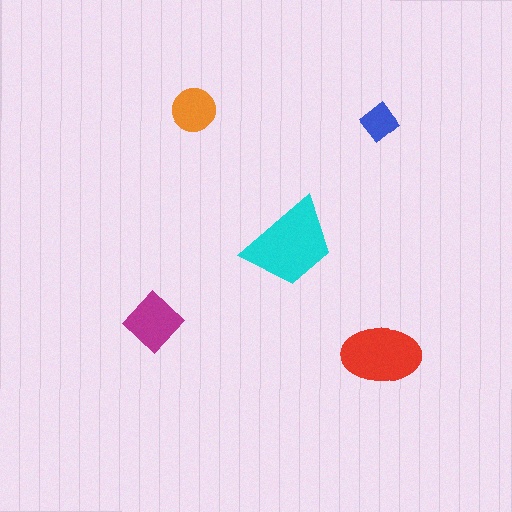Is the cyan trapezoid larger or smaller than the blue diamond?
Larger.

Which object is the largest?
The cyan trapezoid.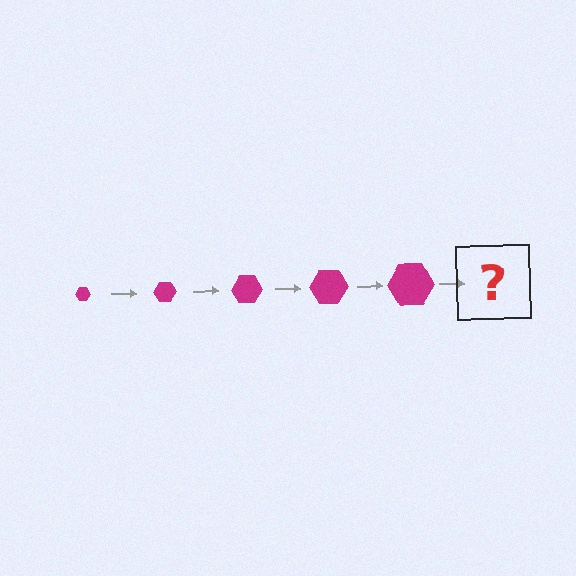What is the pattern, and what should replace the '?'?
The pattern is that the hexagon gets progressively larger each step. The '?' should be a magenta hexagon, larger than the previous one.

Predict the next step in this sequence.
The next step is a magenta hexagon, larger than the previous one.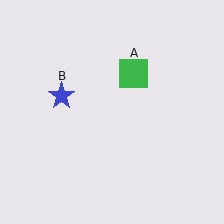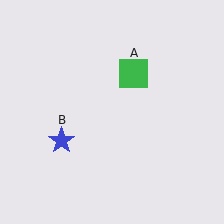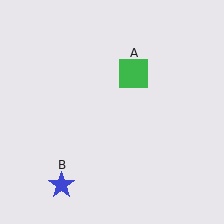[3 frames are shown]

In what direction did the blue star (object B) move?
The blue star (object B) moved down.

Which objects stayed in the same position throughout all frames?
Green square (object A) remained stationary.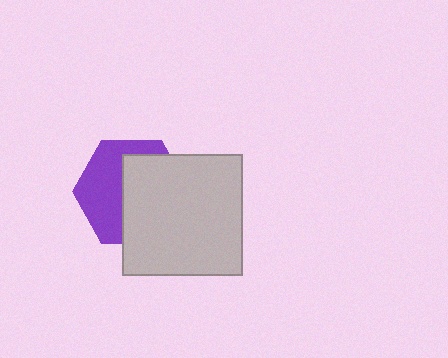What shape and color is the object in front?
The object in front is a light gray square.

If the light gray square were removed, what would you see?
You would see the complete purple hexagon.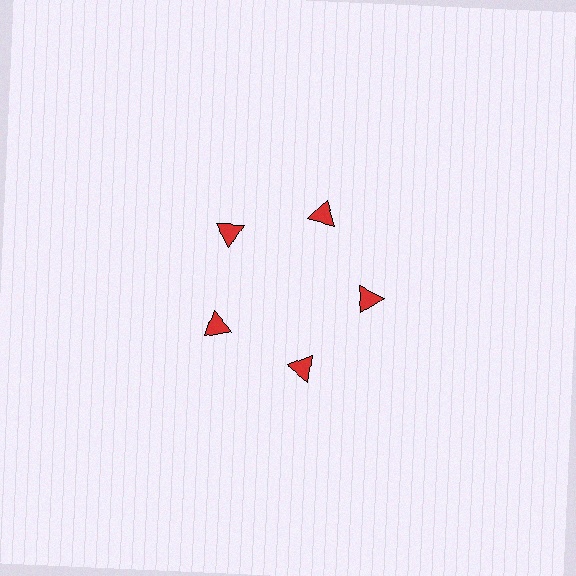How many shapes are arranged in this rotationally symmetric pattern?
There are 5 shapes, arranged in 5 groups of 1.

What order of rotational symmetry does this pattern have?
This pattern has 5-fold rotational symmetry.